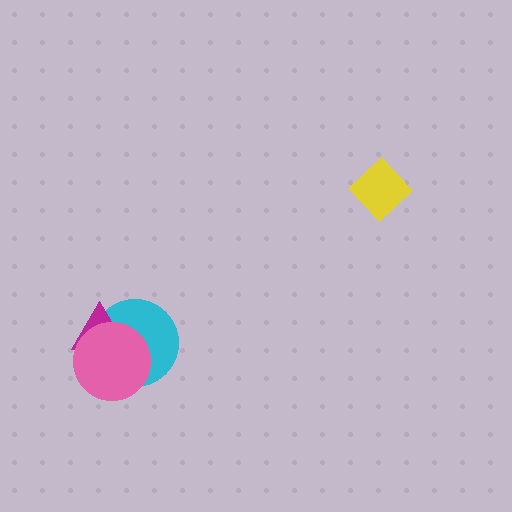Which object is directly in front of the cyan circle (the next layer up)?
The magenta triangle is directly in front of the cyan circle.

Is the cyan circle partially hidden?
Yes, it is partially covered by another shape.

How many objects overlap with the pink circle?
2 objects overlap with the pink circle.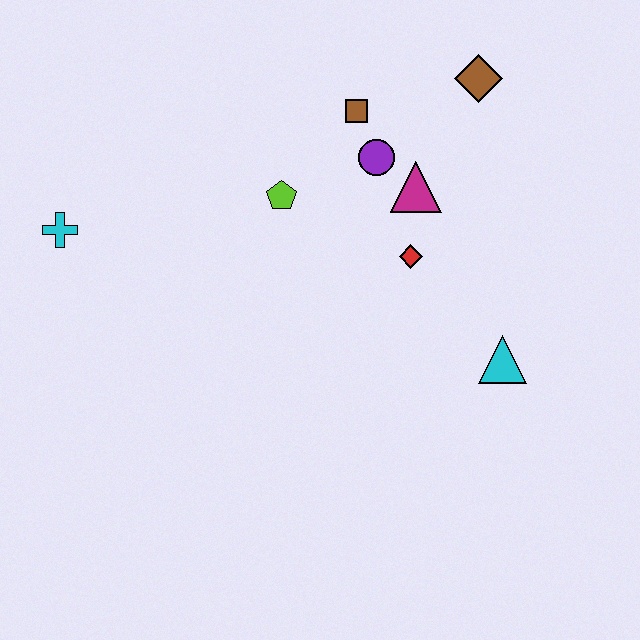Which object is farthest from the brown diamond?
The cyan cross is farthest from the brown diamond.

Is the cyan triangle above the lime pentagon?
No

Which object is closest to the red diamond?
The magenta triangle is closest to the red diamond.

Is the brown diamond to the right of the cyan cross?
Yes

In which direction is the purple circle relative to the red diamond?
The purple circle is above the red diamond.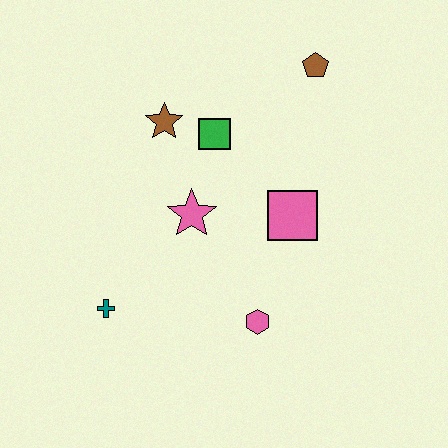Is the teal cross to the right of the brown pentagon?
No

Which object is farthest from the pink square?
The teal cross is farthest from the pink square.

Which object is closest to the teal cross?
The pink star is closest to the teal cross.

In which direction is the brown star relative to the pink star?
The brown star is above the pink star.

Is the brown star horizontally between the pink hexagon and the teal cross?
Yes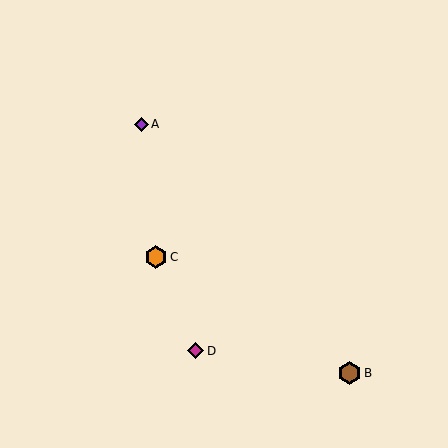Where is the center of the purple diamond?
The center of the purple diamond is at (142, 124).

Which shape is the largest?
The brown hexagon (labeled B) is the largest.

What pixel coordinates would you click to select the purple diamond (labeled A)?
Click at (142, 124) to select the purple diamond A.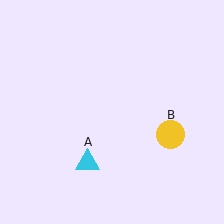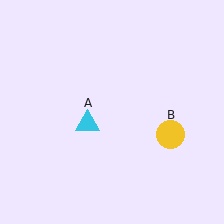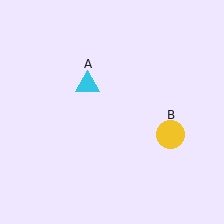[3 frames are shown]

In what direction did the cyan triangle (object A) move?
The cyan triangle (object A) moved up.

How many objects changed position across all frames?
1 object changed position: cyan triangle (object A).